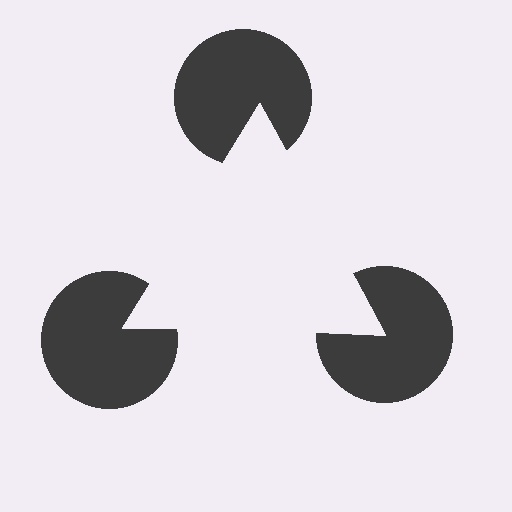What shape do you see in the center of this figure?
An illusory triangle — its edges are inferred from the aligned wedge cuts in the pac-man discs, not physically drawn.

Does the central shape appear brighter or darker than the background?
It typically appears slightly brighter than the background, even though no actual brightness change is drawn.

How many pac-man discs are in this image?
There are 3 — one at each vertex of the illusory triangle.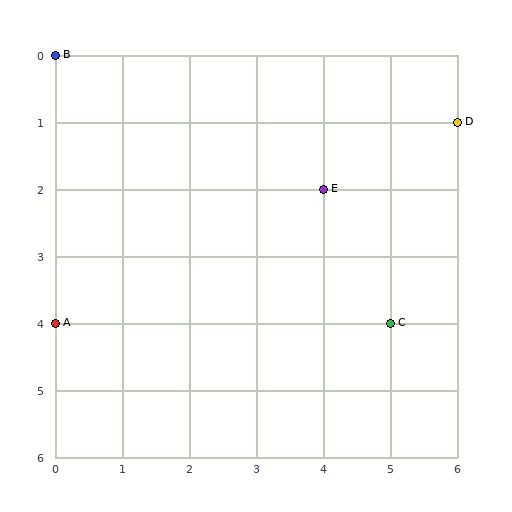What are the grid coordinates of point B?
Point B is at grid coordinates (0, 0).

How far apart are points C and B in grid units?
Points C and B are 5 columns and 4 rows apart (about 6.4 grid units diagonally).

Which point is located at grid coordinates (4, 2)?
Point E is at (4, 2).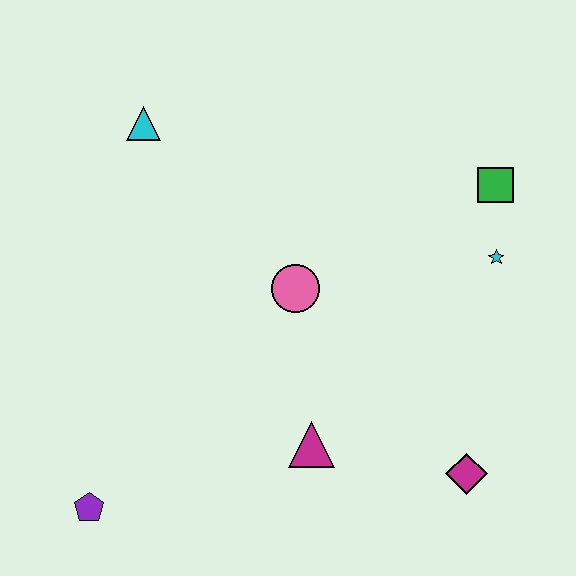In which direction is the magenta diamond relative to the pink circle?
The magenta diamond is below the pink circle.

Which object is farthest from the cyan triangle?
The magenta diamond is farthest from the cyan triangle.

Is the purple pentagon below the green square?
Yes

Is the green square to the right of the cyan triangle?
Yes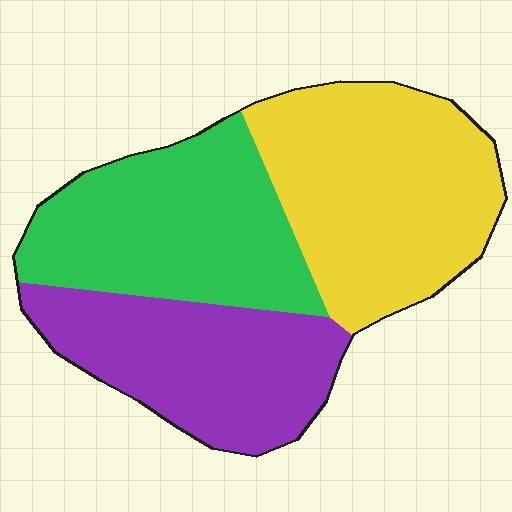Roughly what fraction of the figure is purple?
Purple covers around 30% of the figure.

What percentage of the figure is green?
Green covers 33% of the figure.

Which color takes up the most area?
Yellow, at roughly 40%.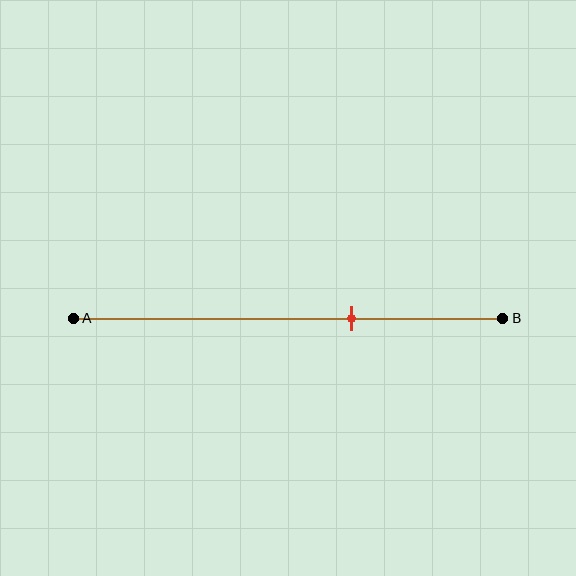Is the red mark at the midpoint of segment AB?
No, the mark is at about 65% from A, not at the 50% midpoint.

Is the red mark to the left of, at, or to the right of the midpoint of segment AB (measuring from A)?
The red mark is to the right of the midpoint of segment AB.